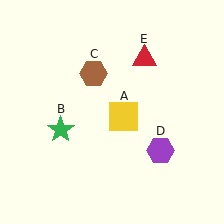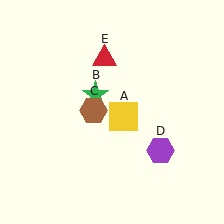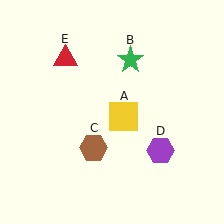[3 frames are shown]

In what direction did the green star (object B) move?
The green star (object B) moved up and to the right.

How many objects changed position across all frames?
3 objects changed position: green star (object B), brown hexagon (object C), red triangle (object E).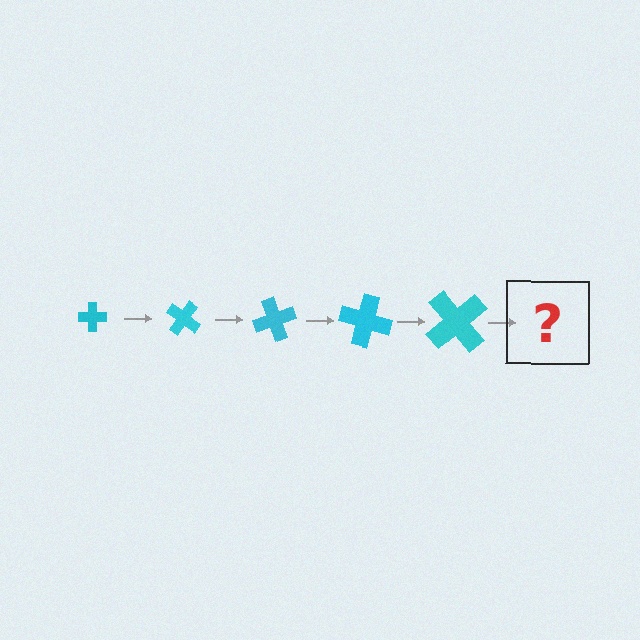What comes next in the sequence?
The next element should be a cross, larger than the previous one and rotated 175 degrees from the start.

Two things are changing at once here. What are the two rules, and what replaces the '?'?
The two rules are that the cross grows larger each step and it rotates 35 degrees each step. The '?' should be a cross, larger than the previous one and rotated 175 degrees from the start.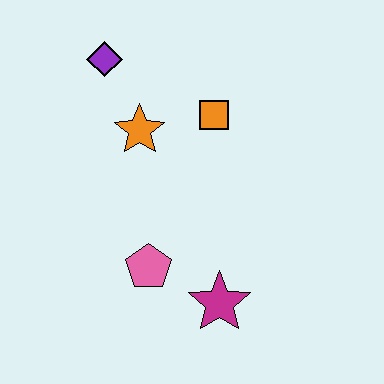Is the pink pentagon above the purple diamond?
No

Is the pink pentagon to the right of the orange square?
No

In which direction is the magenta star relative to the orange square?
The magenta star is below the orange square.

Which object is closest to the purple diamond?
The orange star is closest to the purple diamond.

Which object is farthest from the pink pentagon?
The purple diamond is farthest from the pink pentagon.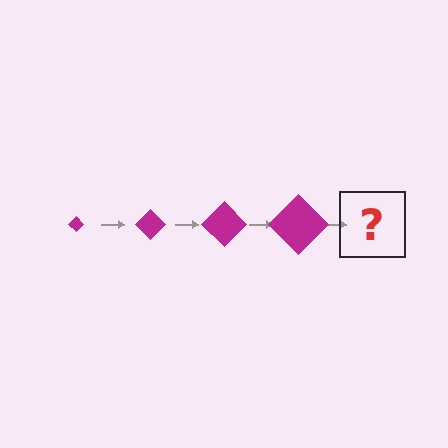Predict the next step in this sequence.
The next step is a magenta diamond, larger than the previous one.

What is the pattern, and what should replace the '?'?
The pattern is that the diamond gets progressively larger each step. The '?' should be a magenta diamond, larger than the previous one.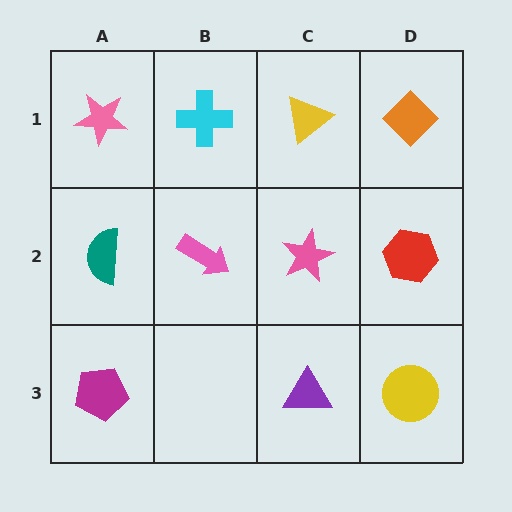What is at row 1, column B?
A cyan cross.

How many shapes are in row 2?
4 shapes.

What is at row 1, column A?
A pink star.